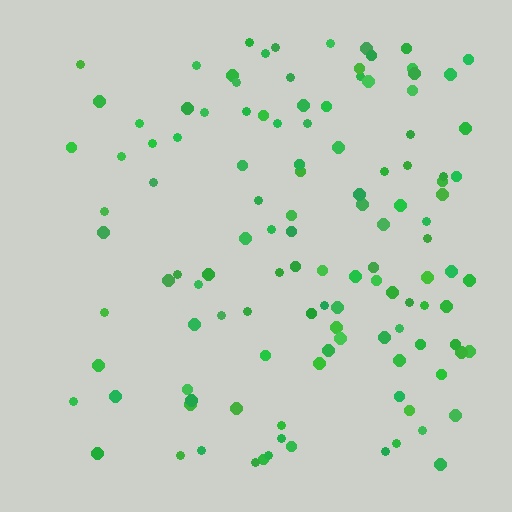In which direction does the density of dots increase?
From left to right, with the right side densest.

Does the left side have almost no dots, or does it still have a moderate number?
Still a moderate number, just noticeably fewer than the right.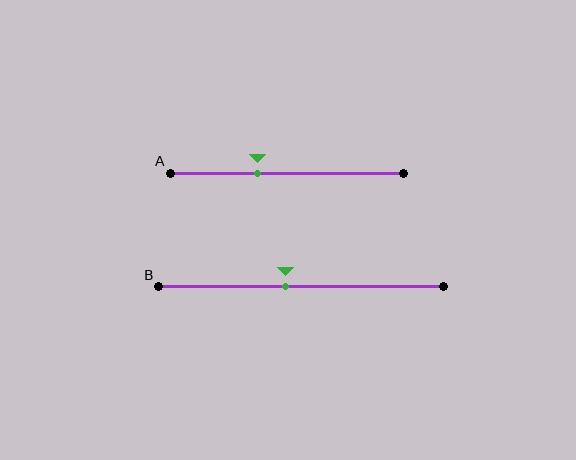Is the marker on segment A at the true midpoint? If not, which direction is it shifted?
No, the marker on segment A is shifted to the left by about 13% of the segment length.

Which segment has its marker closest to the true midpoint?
Segment B has its marker closest to the true midpoint.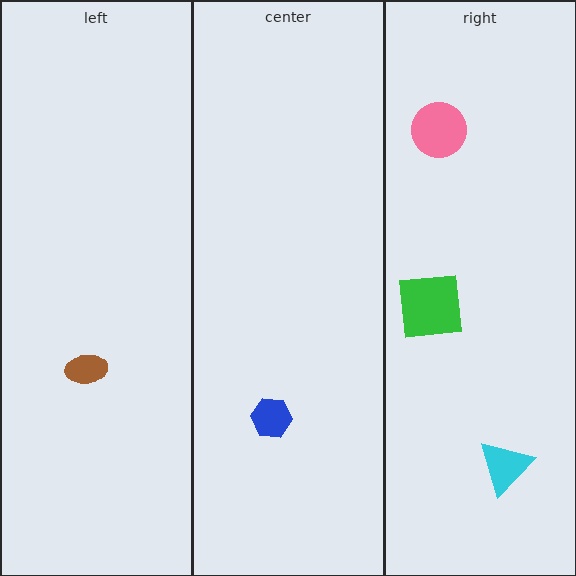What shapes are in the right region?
The cyan triangle, the green square, the pink circle.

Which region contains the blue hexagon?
The center region.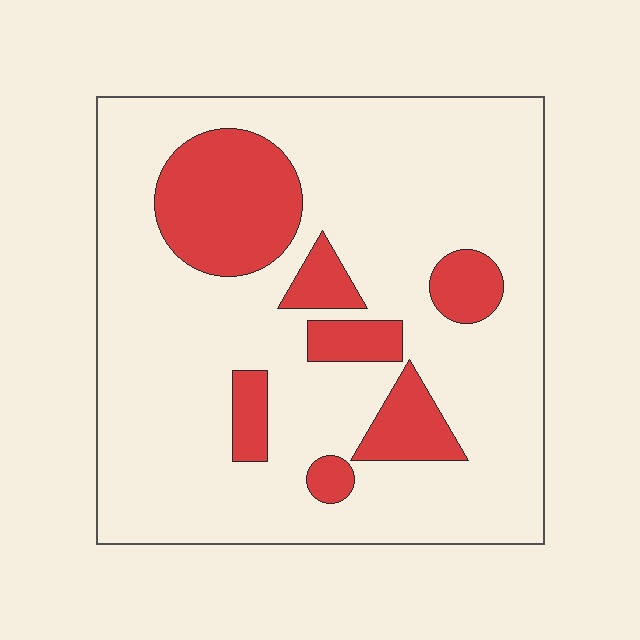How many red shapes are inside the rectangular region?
7.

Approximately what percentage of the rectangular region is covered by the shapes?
Approximately 20%.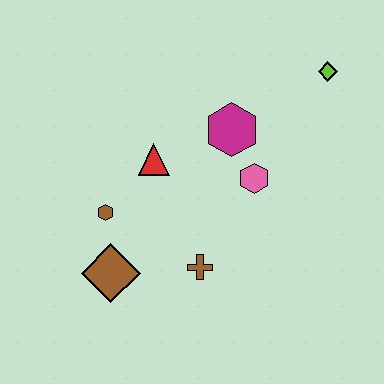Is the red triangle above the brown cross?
Yes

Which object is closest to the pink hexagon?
The magenta hexagon is closest to the pink hexagon.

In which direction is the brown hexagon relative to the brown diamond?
The brown hexagon is above the brown diamond.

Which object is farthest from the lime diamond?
The brown diamond is farthest from the lime diamond.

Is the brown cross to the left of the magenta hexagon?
Yes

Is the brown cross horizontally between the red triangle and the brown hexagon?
No